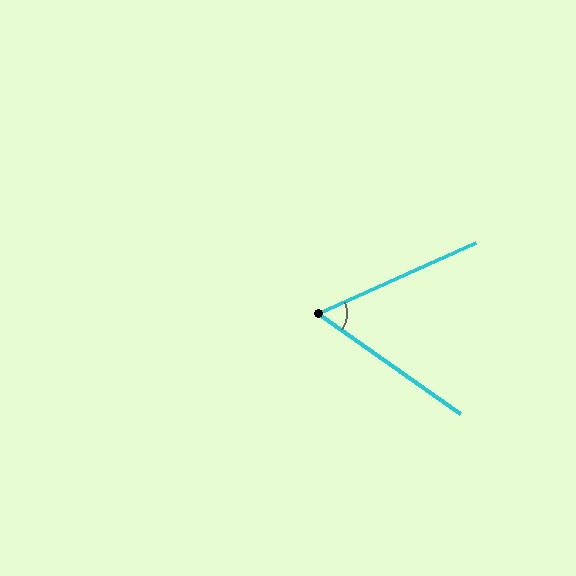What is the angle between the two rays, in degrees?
Approximately 59 degrees.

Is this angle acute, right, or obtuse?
It is acute.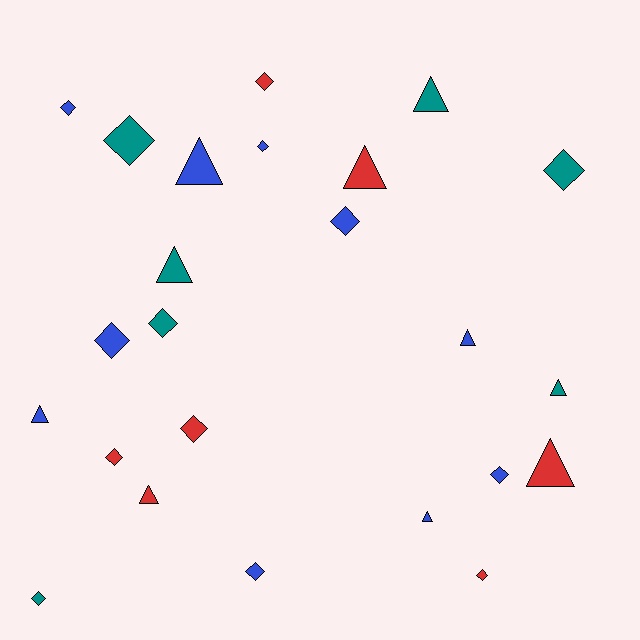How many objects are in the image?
There are 24 objects.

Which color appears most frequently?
Blue, with 10 objects.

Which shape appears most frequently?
Diamond, with 14 objects.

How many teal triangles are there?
There are 3 teal triangles.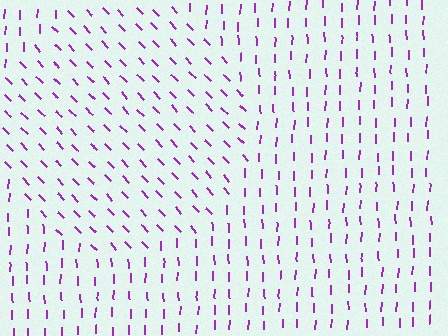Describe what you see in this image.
The image is filled with small purple line segments. A circle region in the image has lines oriented differently from the surrounding lines, creating a visible texture boundary.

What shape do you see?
I see a circle.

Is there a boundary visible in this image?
Yes, there is a texture boundary formed by a change in line orientation.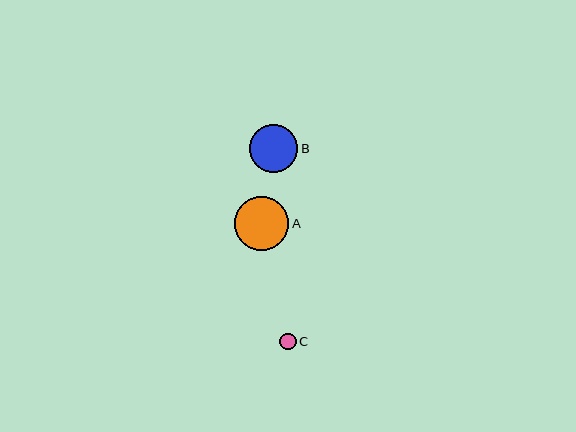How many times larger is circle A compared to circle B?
Circle A is approximately 1.1 times the size of circle B.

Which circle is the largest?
Circle A is the largest with a size of approximately 54 pixels.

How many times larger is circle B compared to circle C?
Circle B is approximately 3.0 times the size of circle C.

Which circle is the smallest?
Circle C is the smallest with a size of approximately 16 pixels.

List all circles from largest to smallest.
From largest to smallest: A, B, C.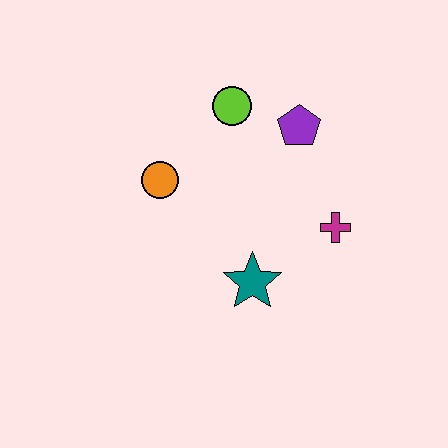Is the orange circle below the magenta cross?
No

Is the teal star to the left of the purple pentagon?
Yes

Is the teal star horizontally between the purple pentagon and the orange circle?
Yes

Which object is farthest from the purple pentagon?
The teal star is farthest from the purple pentagon.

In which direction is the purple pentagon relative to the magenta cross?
The purple pentagon is above the magenta cross.